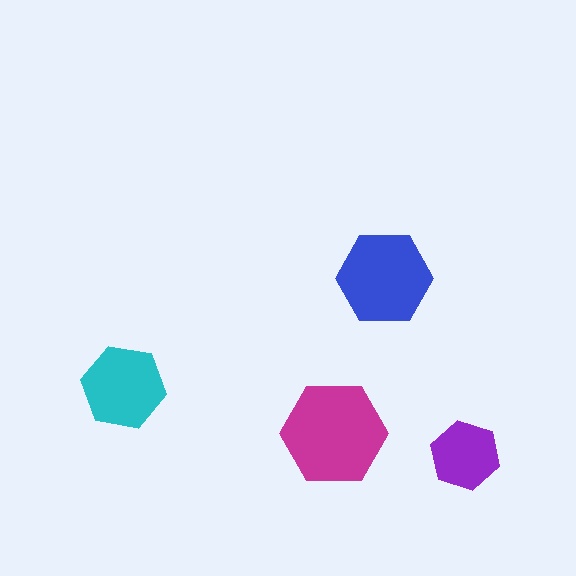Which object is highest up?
The blue hexagon is topmost.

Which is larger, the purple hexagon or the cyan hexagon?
The cyan one.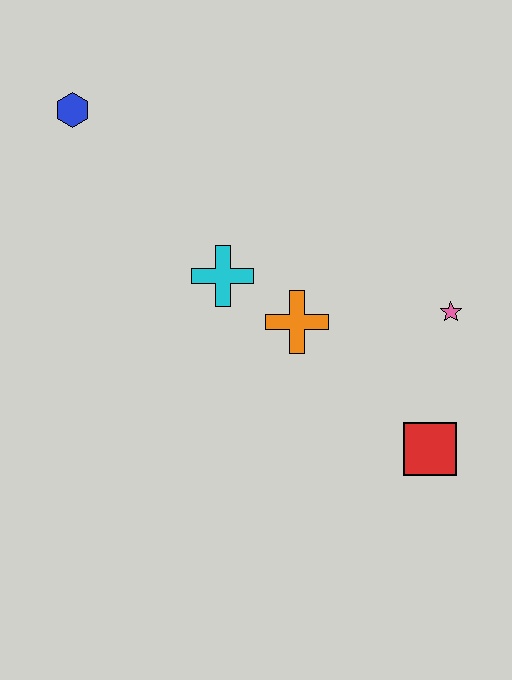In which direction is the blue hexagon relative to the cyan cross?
The blue hexagon is above the cyan cross.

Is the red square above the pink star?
No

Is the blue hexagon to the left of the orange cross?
Yes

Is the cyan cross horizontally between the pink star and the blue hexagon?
Yes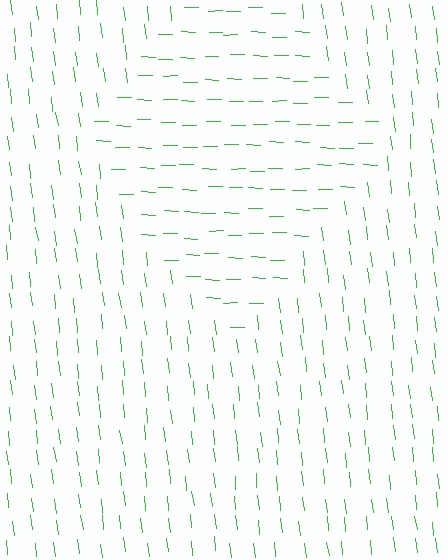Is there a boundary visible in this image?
Yes, there is a texture boundary formed by a change in line orientation.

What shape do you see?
I see a diamond.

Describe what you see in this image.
The image is filled with small green line segments. A diamond region in the image has lines oriented differently from the surrounding lines, creating a visible texture boundary.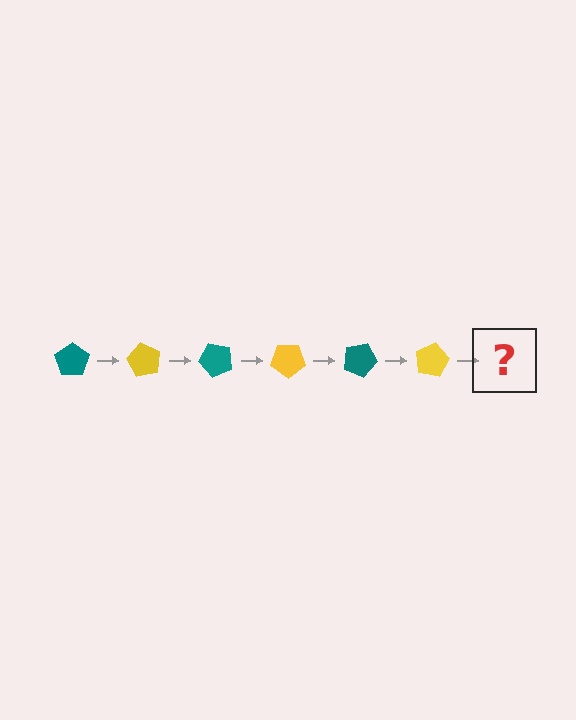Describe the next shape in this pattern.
It should be a teal pentagon, rotated 360 degrees from the start.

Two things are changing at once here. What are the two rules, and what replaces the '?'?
The two rules are that it rotates 60 degrees each step and the color cycles through teal and yellow. The '?' should be a teal pentagon, rotated 360 degrees from the start.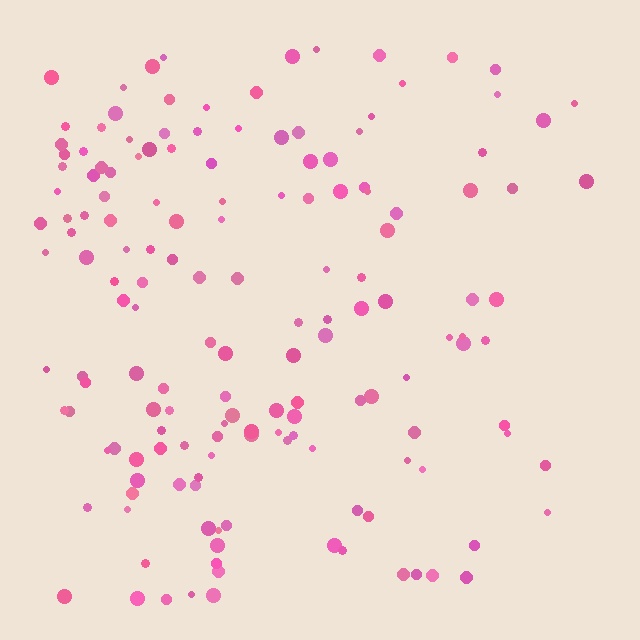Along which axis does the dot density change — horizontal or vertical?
Horizontal.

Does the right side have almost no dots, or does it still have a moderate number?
Still a moderate number, just noticeably fewer than the left.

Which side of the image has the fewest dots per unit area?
The right.